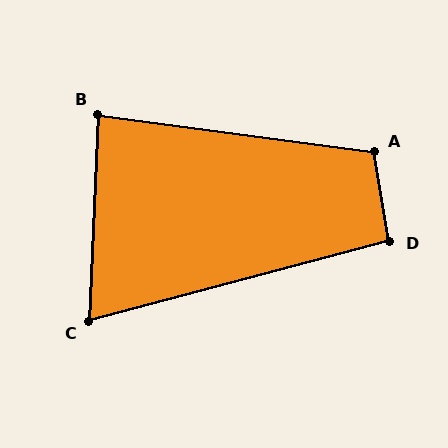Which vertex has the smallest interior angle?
C, at approximately 73 degrees.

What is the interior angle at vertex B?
Approximately 85 degrees (approximately right).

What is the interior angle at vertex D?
Approximately 95 degrees (approximately right).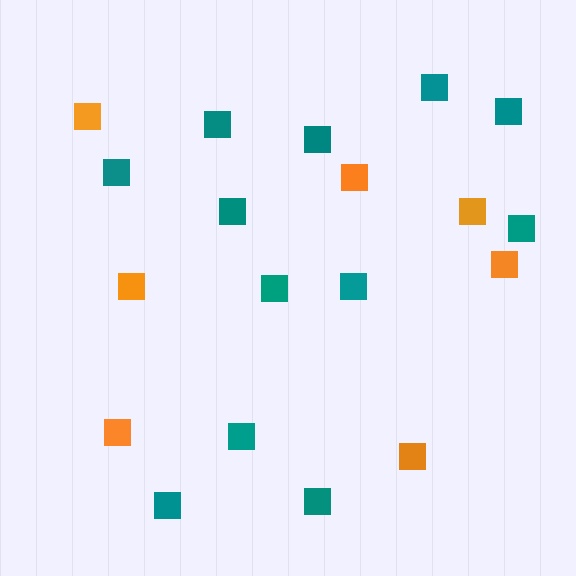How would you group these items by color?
There are 2 groups: one group of teal squares (12) and one group of orange squares (7).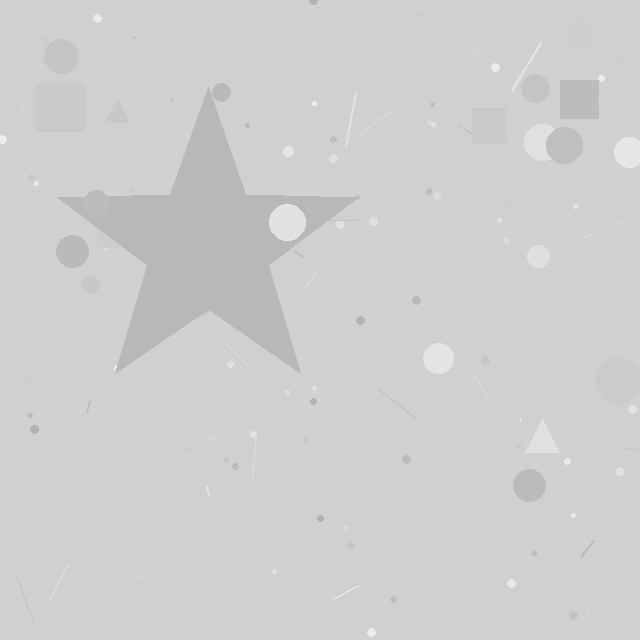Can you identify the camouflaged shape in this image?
The camouflaged shape is a star.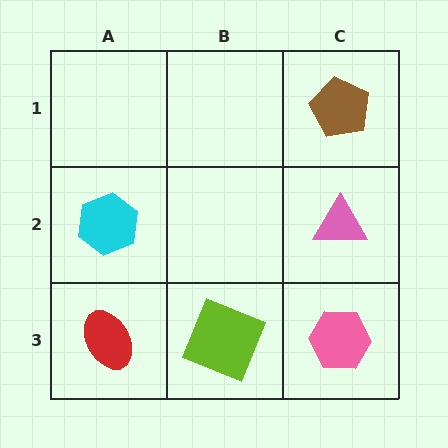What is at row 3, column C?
A pink hexagon.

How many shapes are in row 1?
1 shape.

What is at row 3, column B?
A lime square.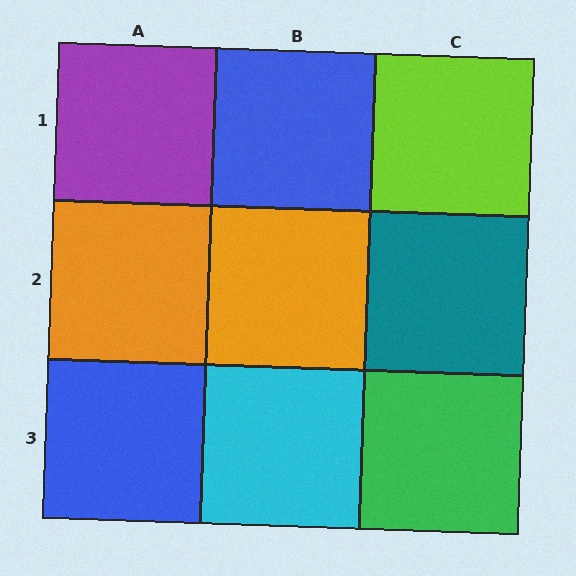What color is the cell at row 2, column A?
Orange.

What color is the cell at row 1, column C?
Lime.